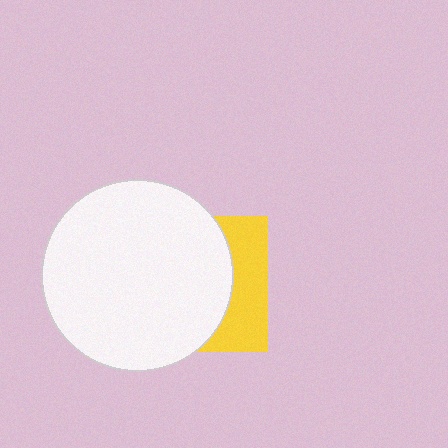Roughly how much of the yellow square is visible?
A small part of it is visible (roughly 31%).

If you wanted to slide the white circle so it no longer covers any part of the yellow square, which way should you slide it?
Slide it left — that is the most direct way to separate the two shapes.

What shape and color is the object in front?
The object in front is a white circle.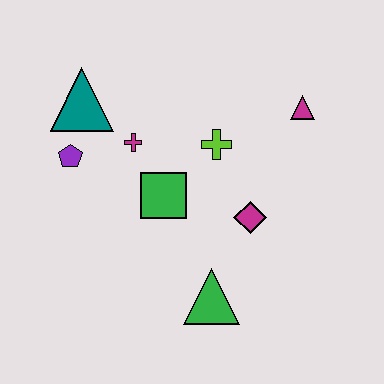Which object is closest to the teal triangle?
The purple pentagon is closest to the teal triangle.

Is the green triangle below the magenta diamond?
Yes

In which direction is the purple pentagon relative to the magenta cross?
The purple pentagon is to the left of the magenta cross.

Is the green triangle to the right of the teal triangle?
Yes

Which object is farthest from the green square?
The magenta triangle is farthest from the green square.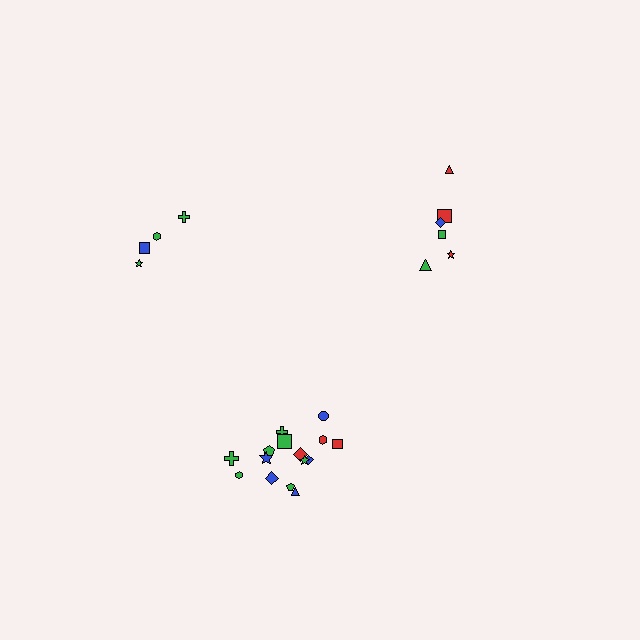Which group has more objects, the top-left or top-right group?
The top-right group.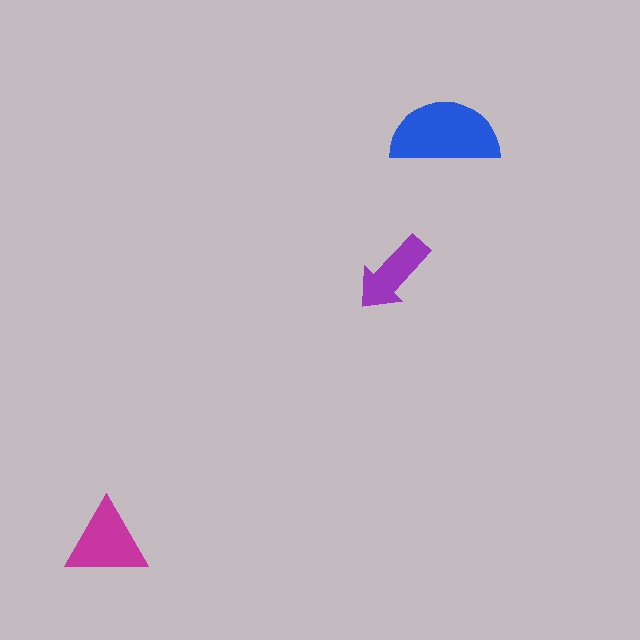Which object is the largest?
The blue semicircle.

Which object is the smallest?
The purple arrow.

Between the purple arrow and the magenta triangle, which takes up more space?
The magenta triangle.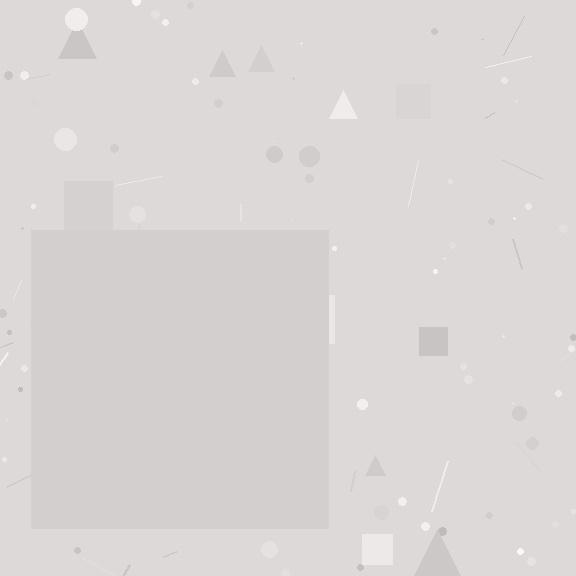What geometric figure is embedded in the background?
A square is embedded in the background.